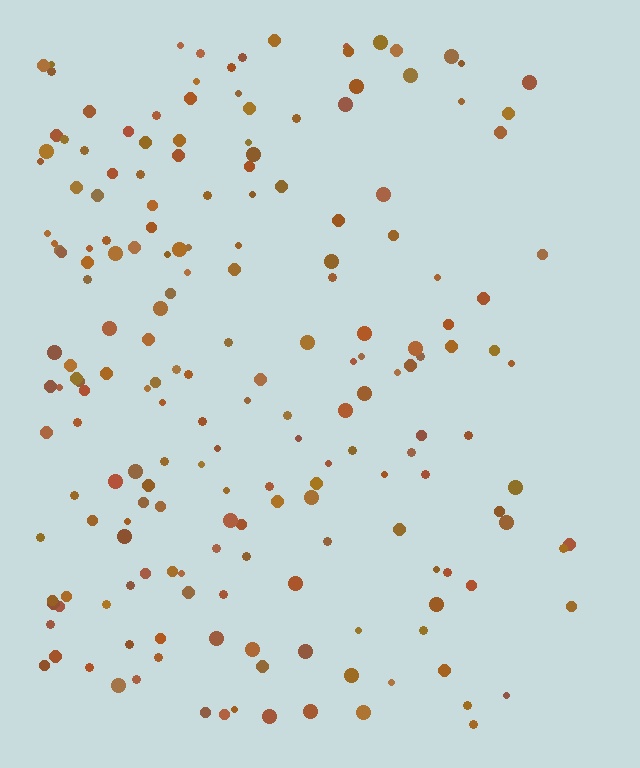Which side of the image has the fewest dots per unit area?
The right.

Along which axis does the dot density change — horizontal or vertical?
Horizontal.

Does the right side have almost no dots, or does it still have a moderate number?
Still a moderate number, just noticeably fewer than the left.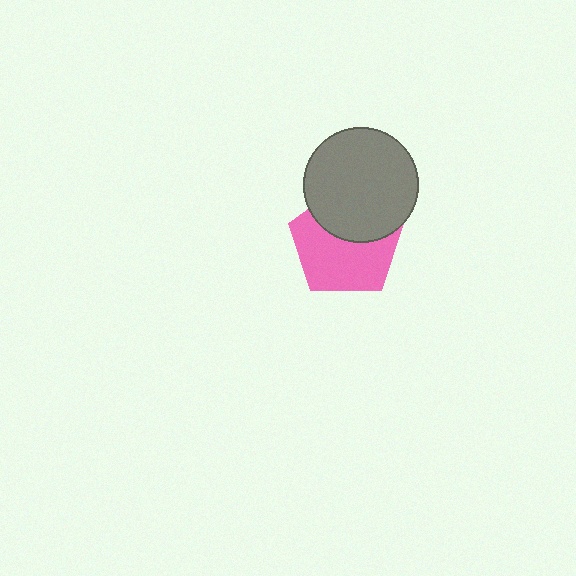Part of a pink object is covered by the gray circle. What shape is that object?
It is a pentagon.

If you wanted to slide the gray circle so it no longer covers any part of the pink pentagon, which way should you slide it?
Slide it up — that is the most direct way to separate the two shapes.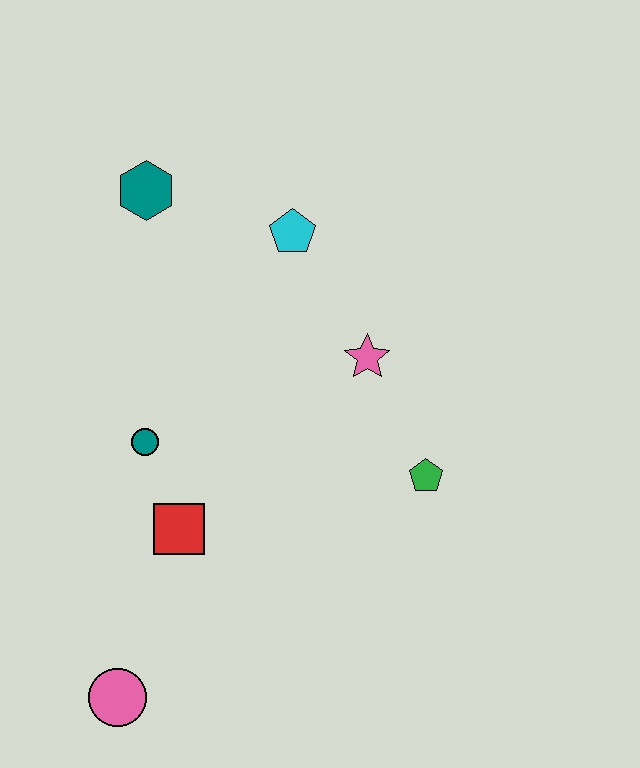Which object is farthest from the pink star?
The pink circle is farthest from the pink star.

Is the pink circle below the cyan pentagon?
Yes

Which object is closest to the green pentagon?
The pink star is closest to the green pentagon.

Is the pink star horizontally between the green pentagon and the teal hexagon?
Yes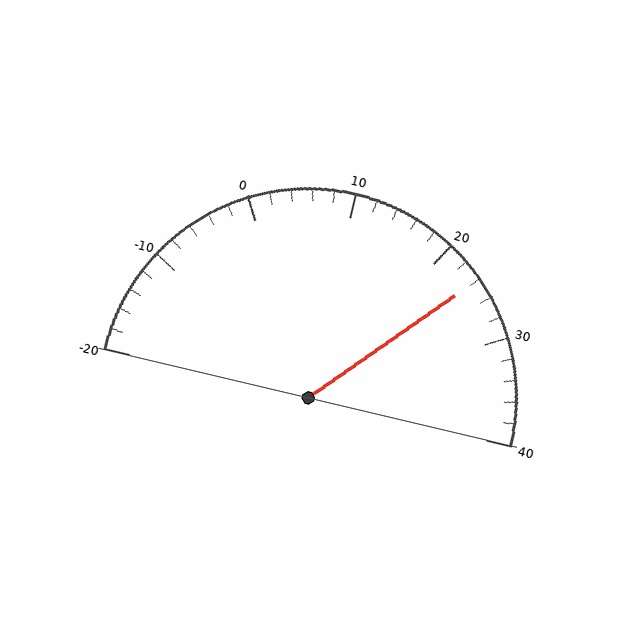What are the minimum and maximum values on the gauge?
The gauge ranges from -20 to 40.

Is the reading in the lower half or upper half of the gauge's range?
The reading is in the upper half of the range (-20 to 40).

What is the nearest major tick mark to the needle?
The nearest major tick mark is 20.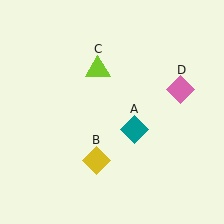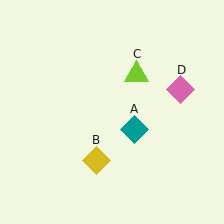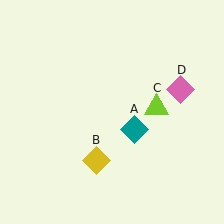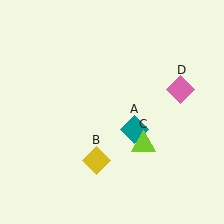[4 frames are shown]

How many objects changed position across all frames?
1 object changed position: lime triangle (object C).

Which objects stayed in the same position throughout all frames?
Teal diamond (object A) and yellow diamond (object B) and pink diamond (object D) remained stationary.